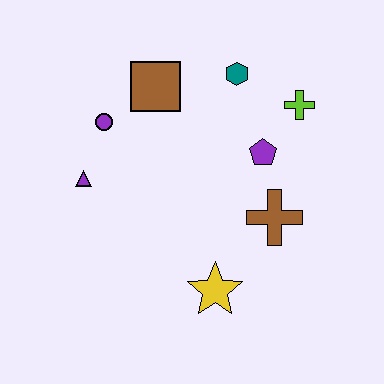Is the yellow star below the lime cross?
Yes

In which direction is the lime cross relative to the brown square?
The lime cross is to the right of the brown square.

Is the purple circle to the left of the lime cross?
Yes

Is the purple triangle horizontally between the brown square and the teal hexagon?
No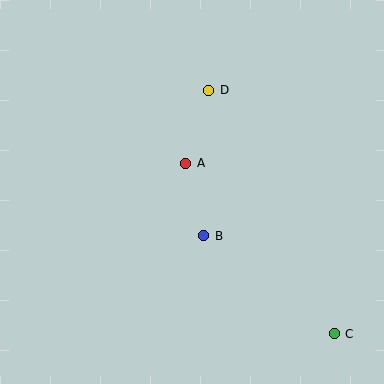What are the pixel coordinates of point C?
Point C is at (334, 334).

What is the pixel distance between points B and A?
The distance between B and A is 75 pixels.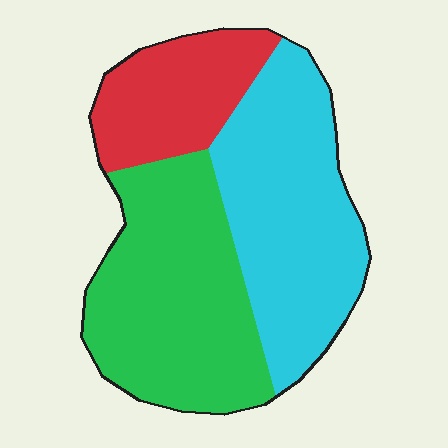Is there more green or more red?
Green.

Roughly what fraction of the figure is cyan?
Cyan covers 39% of the figure.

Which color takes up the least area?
Red, at roughly 20%.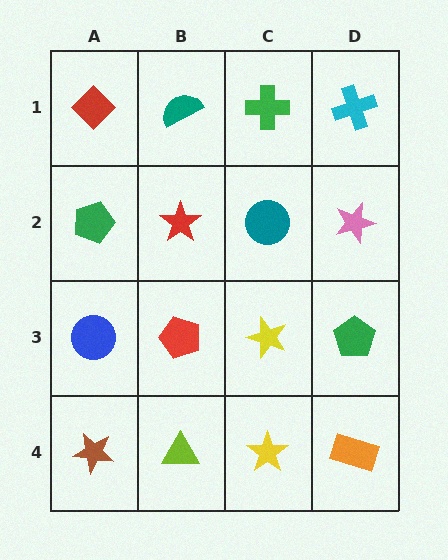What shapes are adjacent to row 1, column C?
A teal circle (row 2, column C), a teal semicircle (row 1, column B), a cyan cross (row 1, column D).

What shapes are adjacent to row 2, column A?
A red diamond (row 1, column A), a blue circle (row 3, column A), a red star (row 2, column B).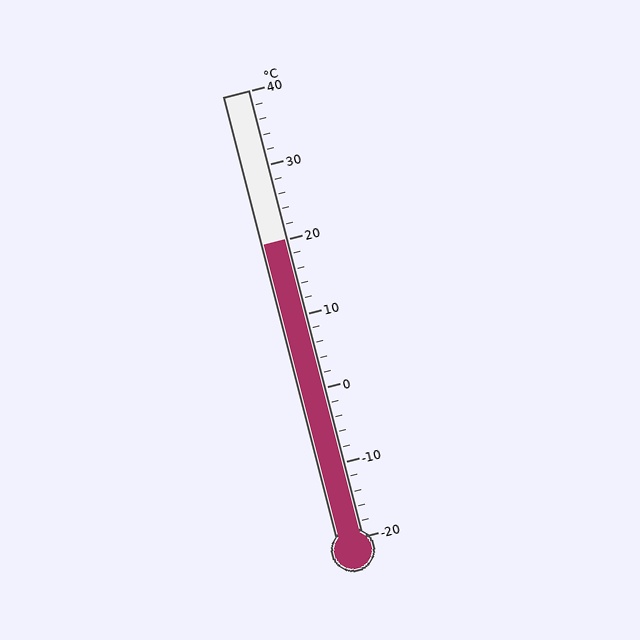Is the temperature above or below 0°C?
The temperature is above 0°C.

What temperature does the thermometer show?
The thermometer shows approximately 20°C.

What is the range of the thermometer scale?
The thermometer scale ranges from -20°C to 40°C.